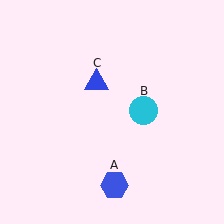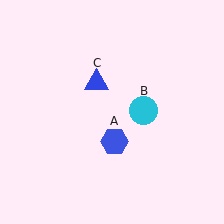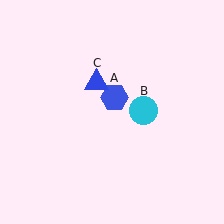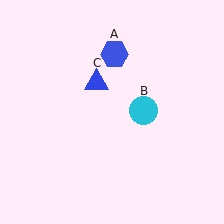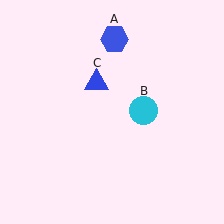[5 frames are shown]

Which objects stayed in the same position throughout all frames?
Cyan circle (object B) and blue triangle (object C) remained stationary.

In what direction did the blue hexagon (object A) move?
The blue hexagon (object A) moved up.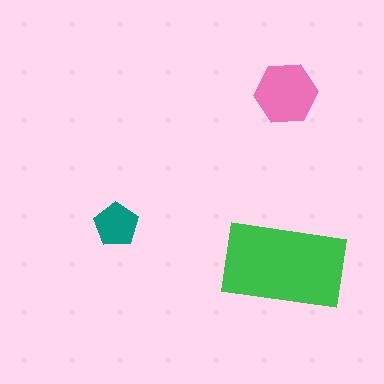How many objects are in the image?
There are 3 objects in the image.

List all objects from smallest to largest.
The teal pentagon, the pink hexagon, the green rectangle.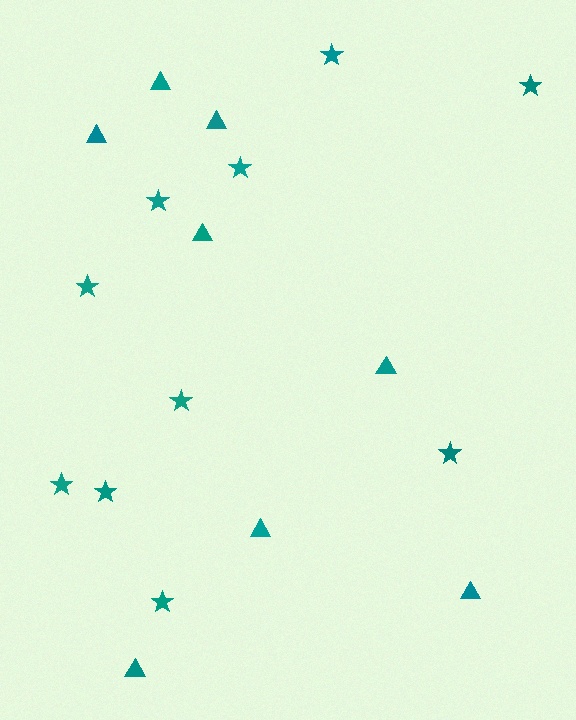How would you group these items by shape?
There are 2 groups: one group of stars (10) and one group of triangles (8).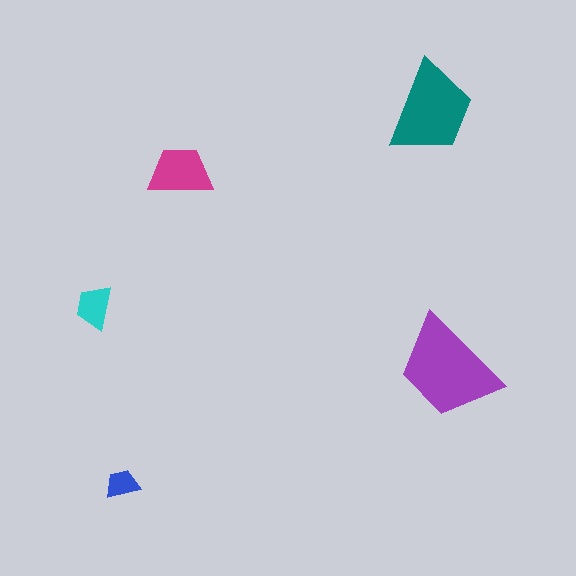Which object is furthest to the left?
The cyan trapezoid is leftmost.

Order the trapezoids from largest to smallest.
the purple one, the teal one, the magenta one, the cyan one, the blue one.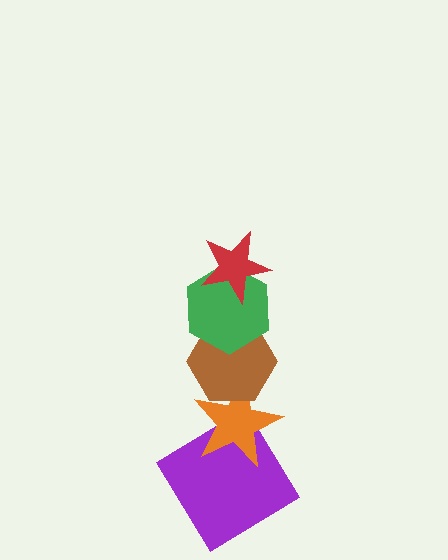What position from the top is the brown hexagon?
The brown hexagon is 3rd from the top.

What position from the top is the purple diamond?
The purple diamond is 5th from the top.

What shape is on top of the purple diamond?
The orange star is on top of the purple diamond.